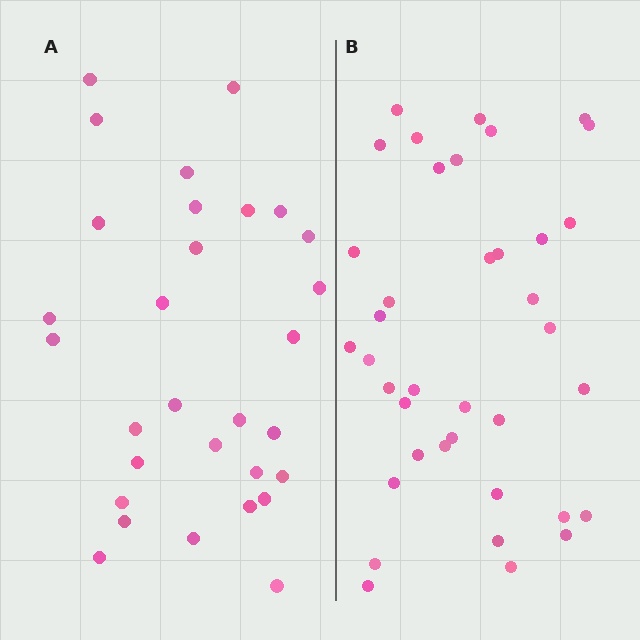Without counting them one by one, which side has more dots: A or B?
Region B (the right region) has more dots.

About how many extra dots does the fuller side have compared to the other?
Region B has roughly 8 or so more dots than region A.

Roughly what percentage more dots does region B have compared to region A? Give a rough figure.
About 25% more.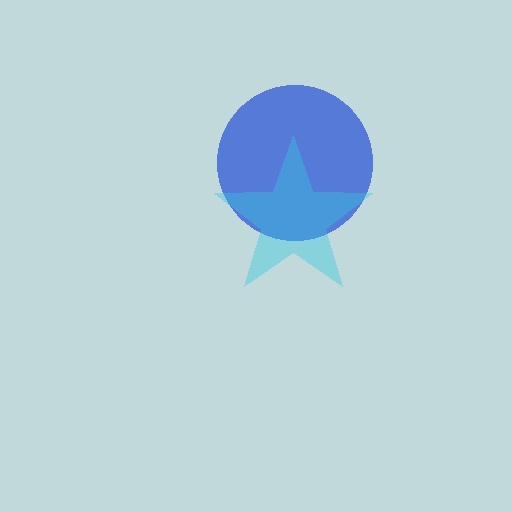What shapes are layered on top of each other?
The layered shapes are: a blue circle, a cyan star.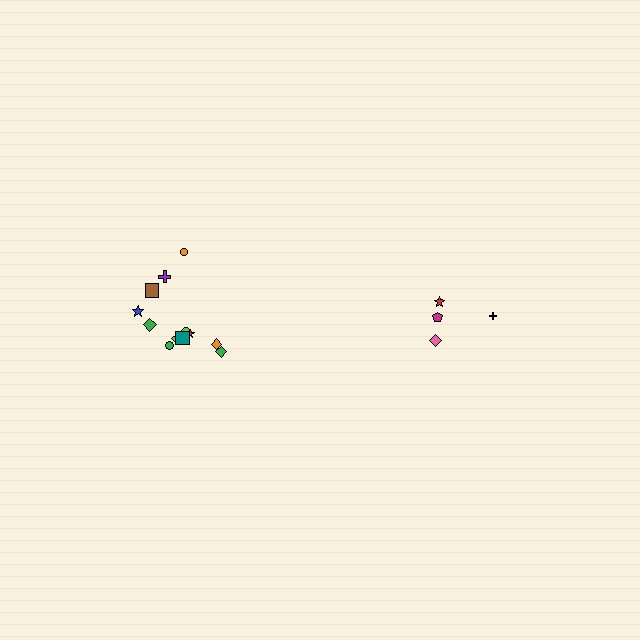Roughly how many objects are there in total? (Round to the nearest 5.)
Roughly 15 objects in total.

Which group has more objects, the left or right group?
The left group.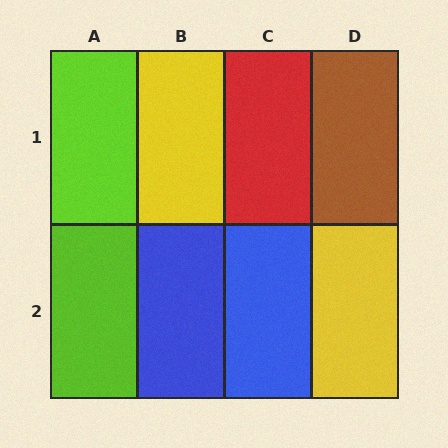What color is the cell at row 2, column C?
Blue.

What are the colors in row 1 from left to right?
Lime, yellow, red, brown.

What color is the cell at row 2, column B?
Blue.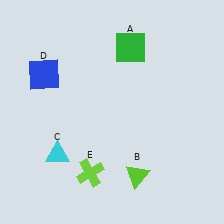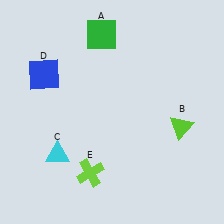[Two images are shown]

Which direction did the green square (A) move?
The green square (A) moved left.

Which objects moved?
The objects that moved are: the green square (A), the lime triangle (B).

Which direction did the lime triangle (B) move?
The lime triangle (B) moved up.